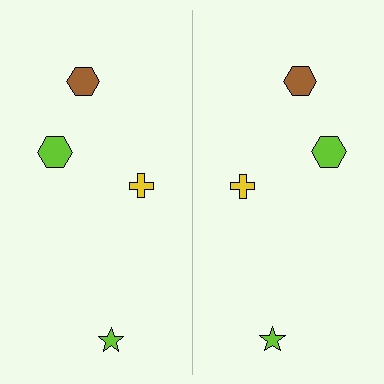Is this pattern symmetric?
Yes, this pattern has bilateral (reflection) symmetry.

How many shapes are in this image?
There are 8 shapes in this image.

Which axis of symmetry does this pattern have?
The pattern has a vertical axis of symmetry running through the center of the image.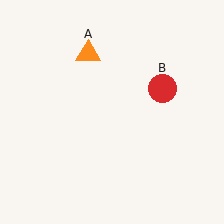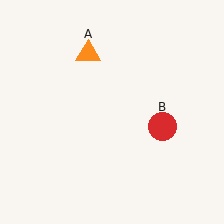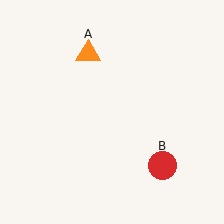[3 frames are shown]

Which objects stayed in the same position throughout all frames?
Orange triangle (object A) remained stationary.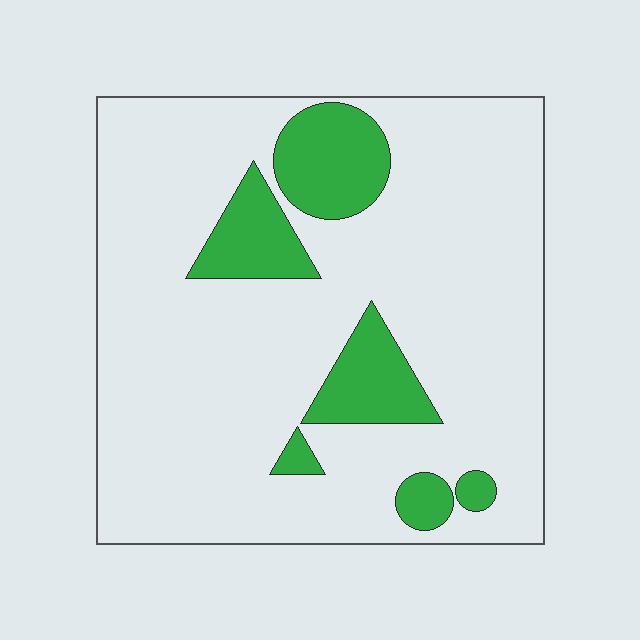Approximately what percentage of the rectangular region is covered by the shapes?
Approximately 15%.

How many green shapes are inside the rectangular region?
6.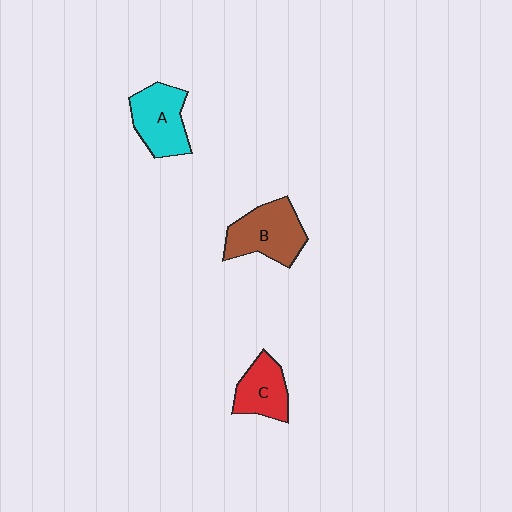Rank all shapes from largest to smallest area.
From largest to smallest: B (brown), A (cyan), C (red).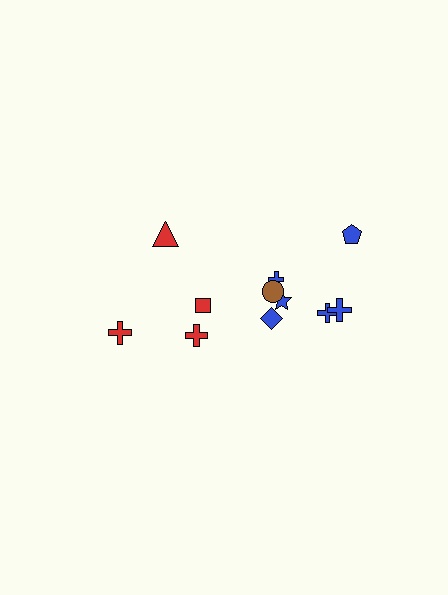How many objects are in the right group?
There are 7 objects.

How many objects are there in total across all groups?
There are 11 objects.